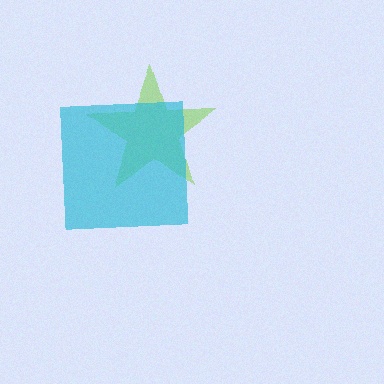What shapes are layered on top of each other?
The layered shapes are: a lime star, a cyan square.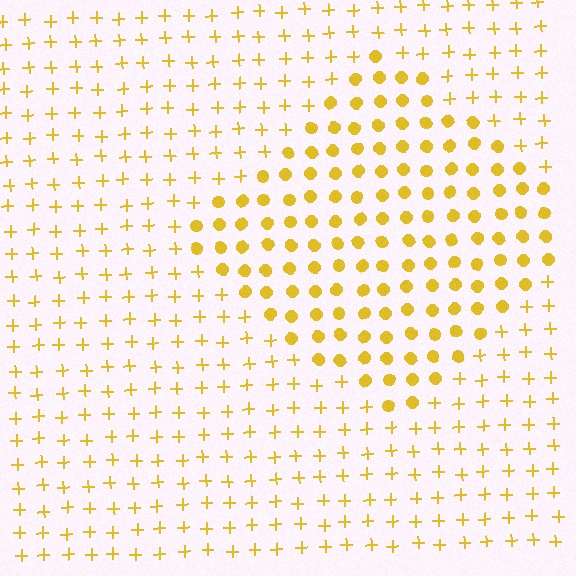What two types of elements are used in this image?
The image uses circles inside the diamond region and plus signs outside it.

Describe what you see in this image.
The image is filled with small yellow elements arranged in a uniform grid. A diamond-shaped region contains circles, while the surrounding area contains plus signs. The boundary is defined purely by the change in element shape.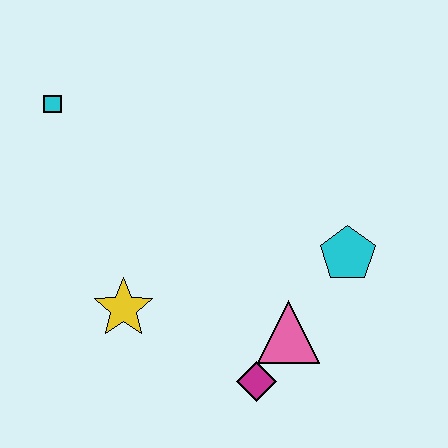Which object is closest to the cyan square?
The yellow star is closest to the cyan square.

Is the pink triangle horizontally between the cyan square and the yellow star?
No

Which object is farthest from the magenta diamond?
The cyan square is farthest from the magenta diamond.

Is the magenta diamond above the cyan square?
No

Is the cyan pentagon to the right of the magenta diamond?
Yes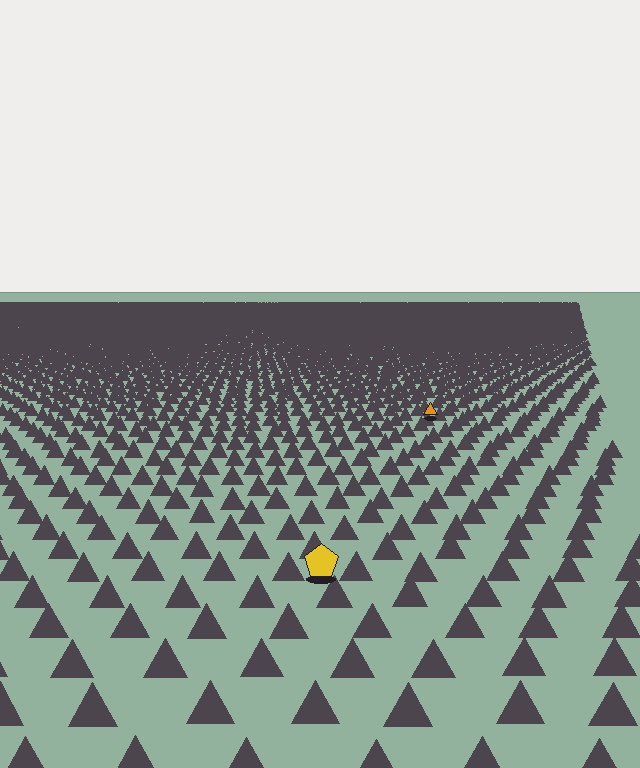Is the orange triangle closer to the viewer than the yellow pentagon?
No. The yellow pentagon is closer — you can tell from the texture gradient: the ground texture is coarser near it.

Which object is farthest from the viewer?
The orange triangle is farthest from the viewer. It appears smaller and the ground texture around it is denser.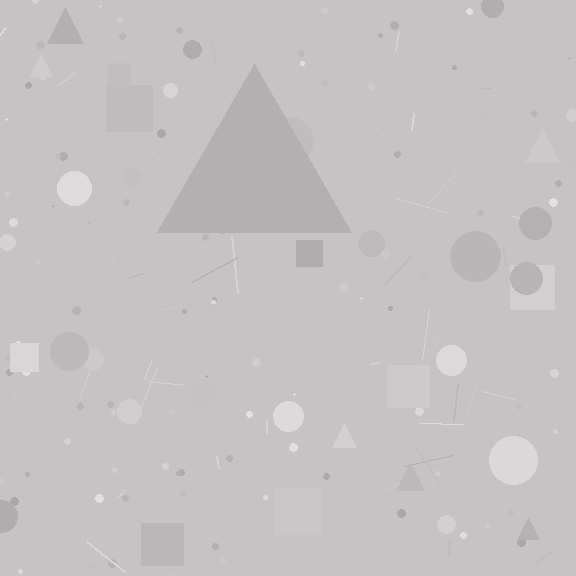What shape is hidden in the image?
A triangle is hidden in the image.